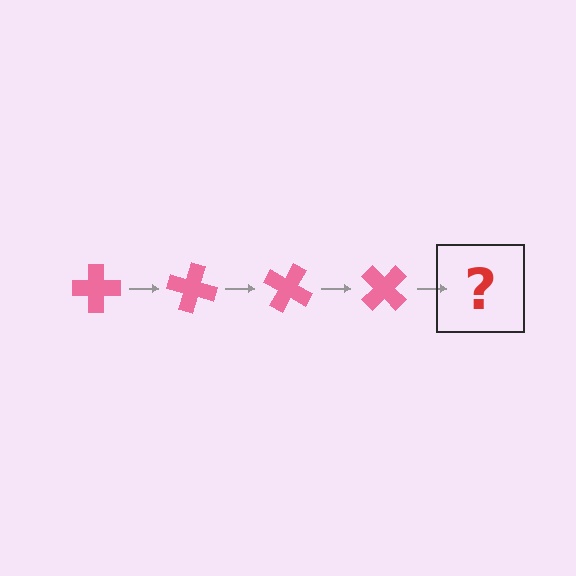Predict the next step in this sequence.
The next step is a pink cross rotated 60 degrees.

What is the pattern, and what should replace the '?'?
The pattern is that the cross rotates 15 degrees each step. The '?' should be a pink cross rotated 60 degrees.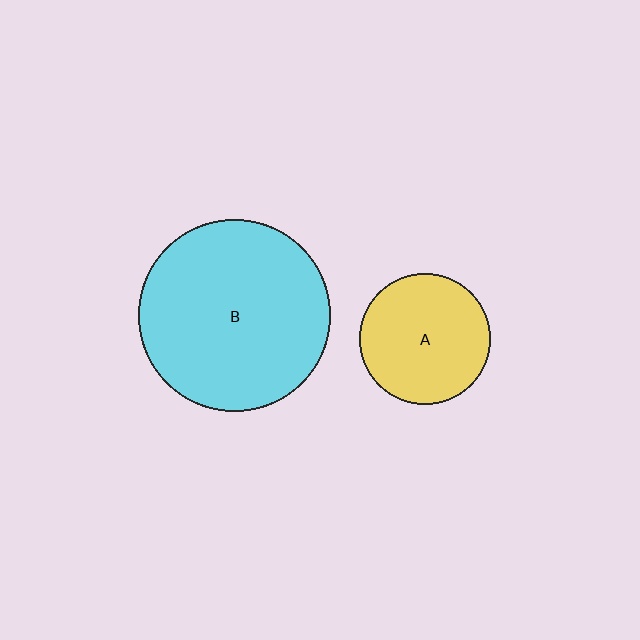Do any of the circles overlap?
No, none of the circles overlap.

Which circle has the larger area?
Circle B (cyan).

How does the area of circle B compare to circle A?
Approximately 2.2 times.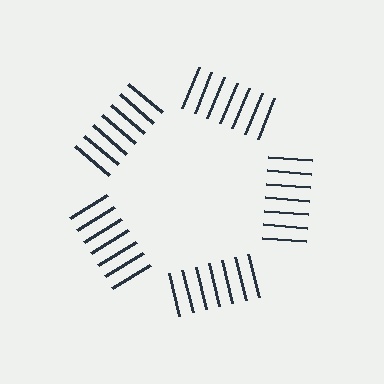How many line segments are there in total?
35 — 7 along each of the 5 edges.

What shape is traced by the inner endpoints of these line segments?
An illusory pentagon — the line segments terminate on its edges but no continuous stroke is drawn.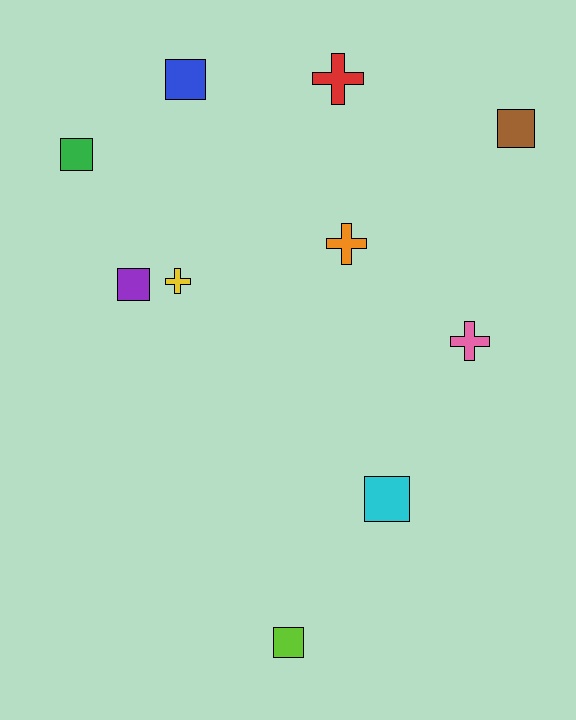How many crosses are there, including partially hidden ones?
There are 4 crosses.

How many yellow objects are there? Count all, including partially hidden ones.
There is 1 yellow object.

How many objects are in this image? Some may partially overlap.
There are 10 objects.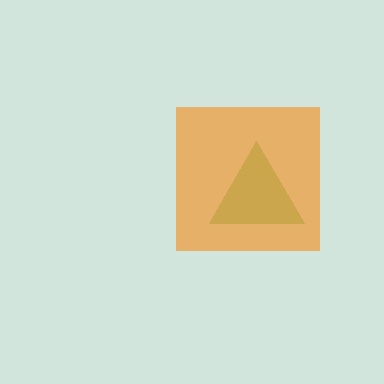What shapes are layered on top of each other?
The layered shapes are: a green triangle, an orange square.